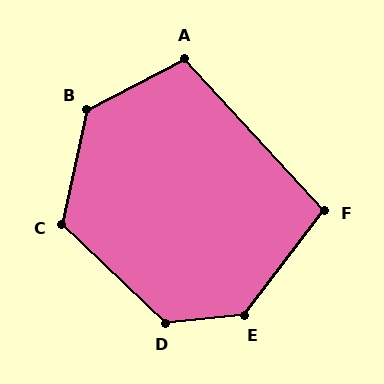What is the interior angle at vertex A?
Approximately 105 degrees (obtuse).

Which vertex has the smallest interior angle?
F, at approximately 100 degrees.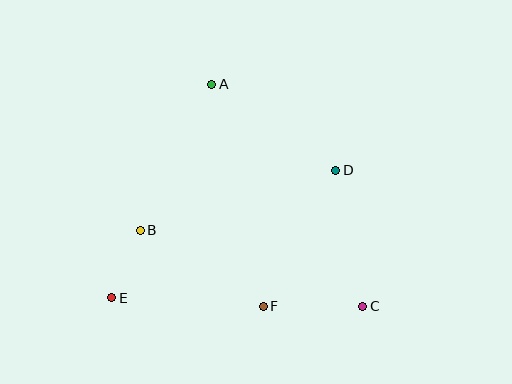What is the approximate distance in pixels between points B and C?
The distance between B and C is approximately 235 pixels.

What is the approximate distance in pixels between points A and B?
The distance between A and B is approximately 163 pixels.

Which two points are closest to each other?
Points B and E are closest to each other.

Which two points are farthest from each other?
Points A and C are farthest from each other.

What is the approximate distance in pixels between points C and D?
The distance between C and D is approximately 139 pixels.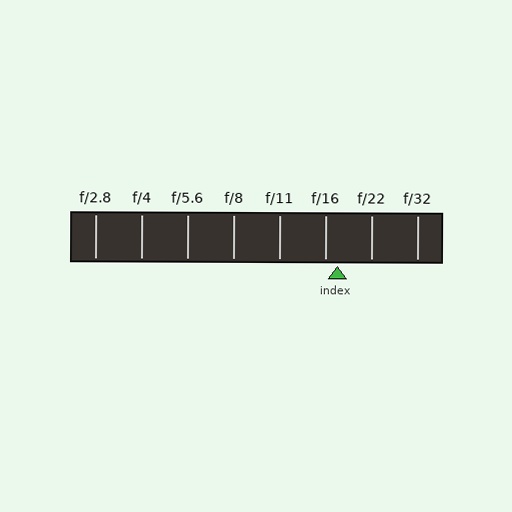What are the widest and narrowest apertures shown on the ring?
The widest aperture shown is f/2.8 and the narrowest is f/32.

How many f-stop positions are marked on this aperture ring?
There are 8 f-stop positions marked.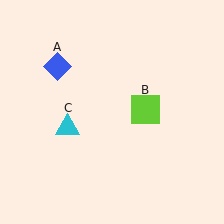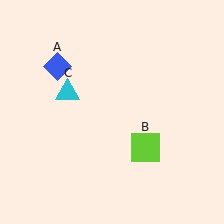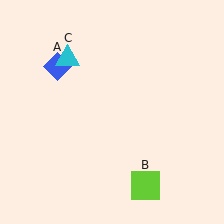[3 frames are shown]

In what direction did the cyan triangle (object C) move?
The cyan triangle (object C) moved up.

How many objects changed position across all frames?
2 objects changed position: lime square (object B), cyan triangle (object C).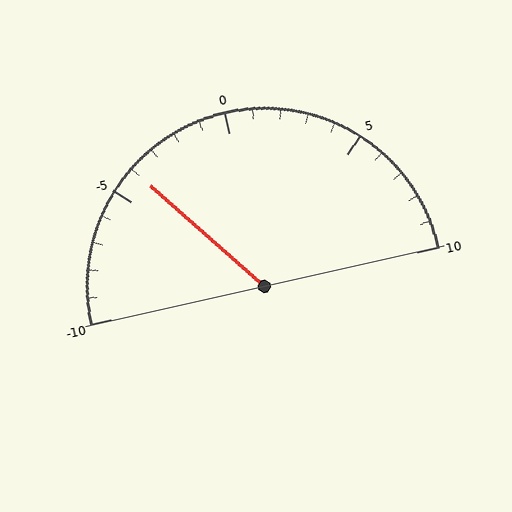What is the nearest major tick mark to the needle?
The nearest major tick mark is -5.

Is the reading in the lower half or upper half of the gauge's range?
The reading is in the lower half of the range (-10 to 10).